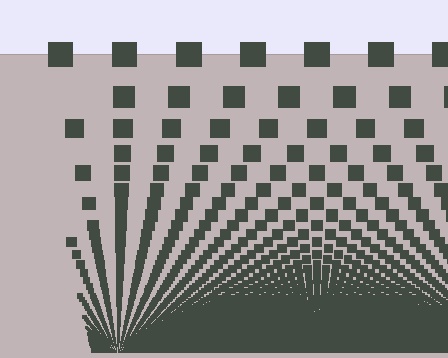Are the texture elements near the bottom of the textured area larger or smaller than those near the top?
Smaller. The gradient is inverted — elements near the bottom are smaller and denser.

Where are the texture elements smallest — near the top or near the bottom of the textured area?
Near the bottom.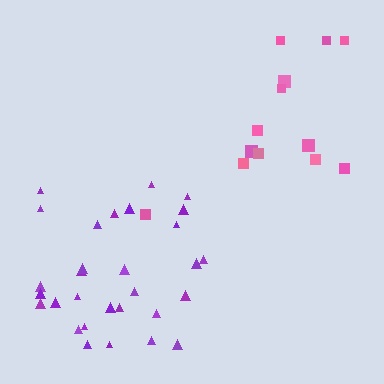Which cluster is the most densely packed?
Purple.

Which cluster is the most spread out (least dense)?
Pink.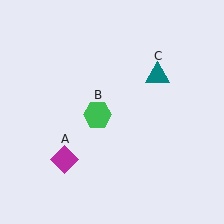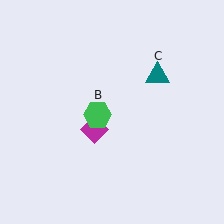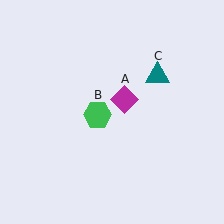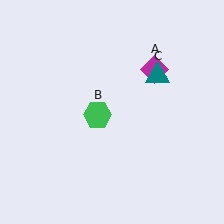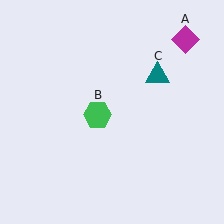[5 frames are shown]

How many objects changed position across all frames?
1 object changed position: magenta diamond (object A).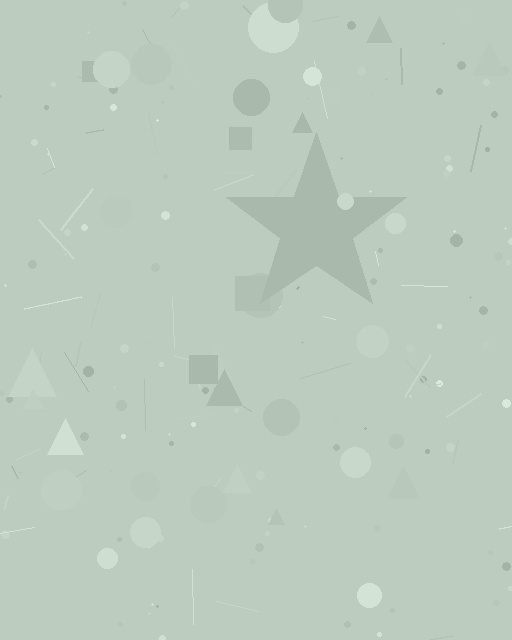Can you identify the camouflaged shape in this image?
The camouflaged shape is a star.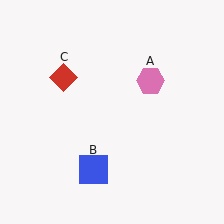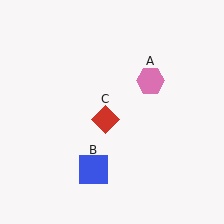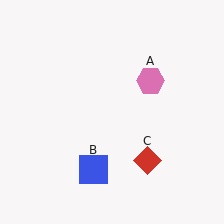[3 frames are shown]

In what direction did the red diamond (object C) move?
The red diamond (object C) moved down and to the right.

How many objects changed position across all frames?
1 object changed position: red diamond (object C).